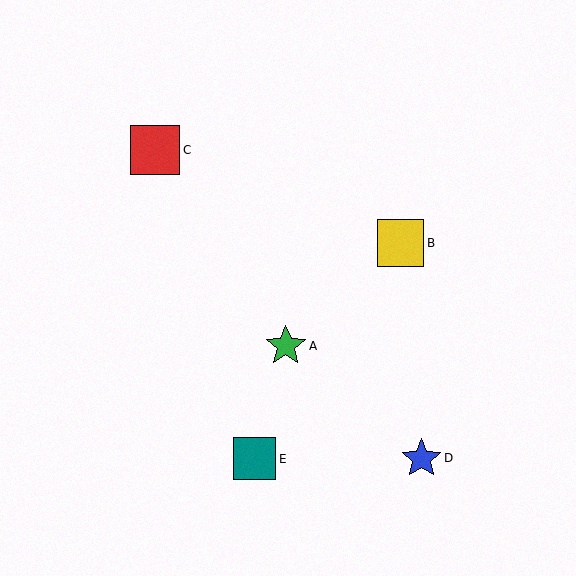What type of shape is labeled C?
Shape C is a red square.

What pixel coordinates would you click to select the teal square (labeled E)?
Click at (255, 459) to select the teal square E.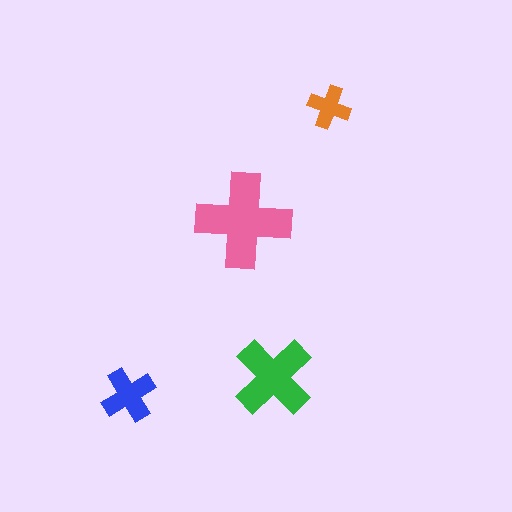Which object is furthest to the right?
The orange cross is rightmost.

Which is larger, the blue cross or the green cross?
The green one.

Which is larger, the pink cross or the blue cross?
The pink one.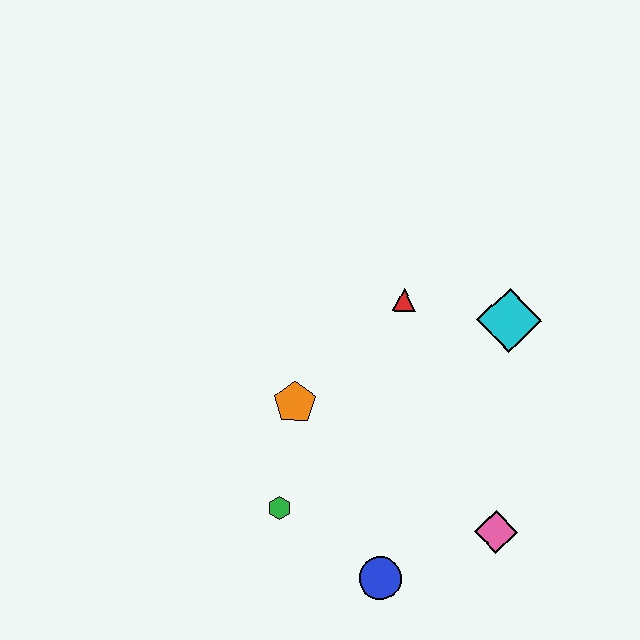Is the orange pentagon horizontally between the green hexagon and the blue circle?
Yes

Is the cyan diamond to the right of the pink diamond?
Yes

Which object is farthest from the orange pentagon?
The pink diamond is farthest from the orange pentagon.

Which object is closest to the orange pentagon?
The green hexagon is closest to the orange pentagon.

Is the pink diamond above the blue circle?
Yes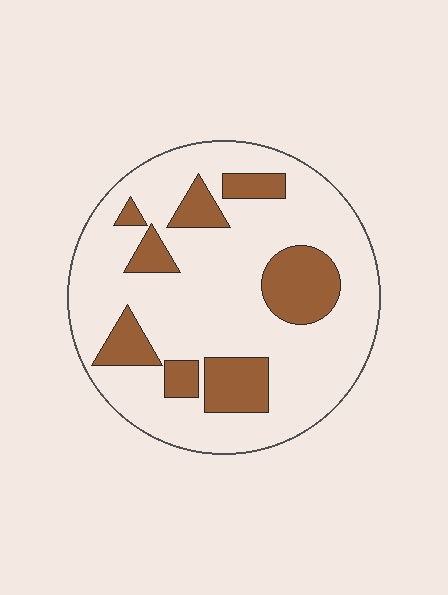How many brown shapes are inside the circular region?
8.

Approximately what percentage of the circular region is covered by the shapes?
Approximately 25%.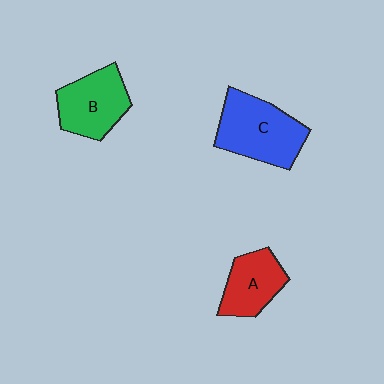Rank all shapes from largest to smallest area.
From largest to smallest: C (blue), B (green), A (red).